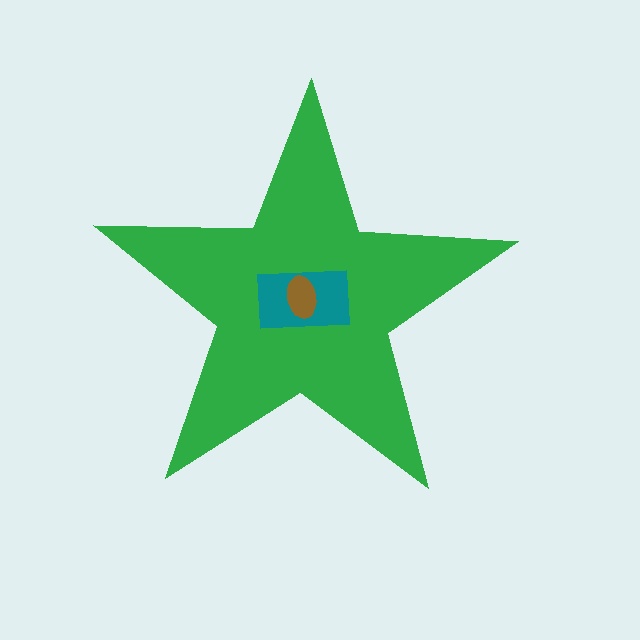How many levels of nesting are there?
3.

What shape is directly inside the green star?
The teal rectangle.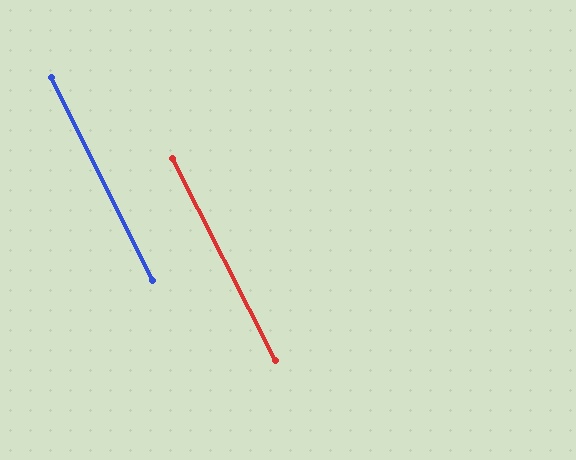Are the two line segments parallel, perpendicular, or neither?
Parallel — their directions differ by only 0.6°.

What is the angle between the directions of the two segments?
Approximately 1 degree.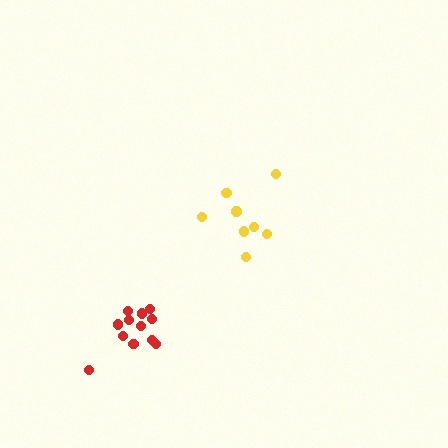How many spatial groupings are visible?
There are 2 spatial groupings.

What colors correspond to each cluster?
The clusters are colored: yellow, red.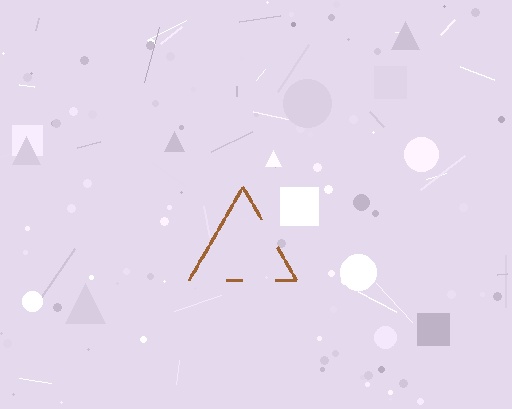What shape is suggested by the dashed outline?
The dashed outline suggests a triangle.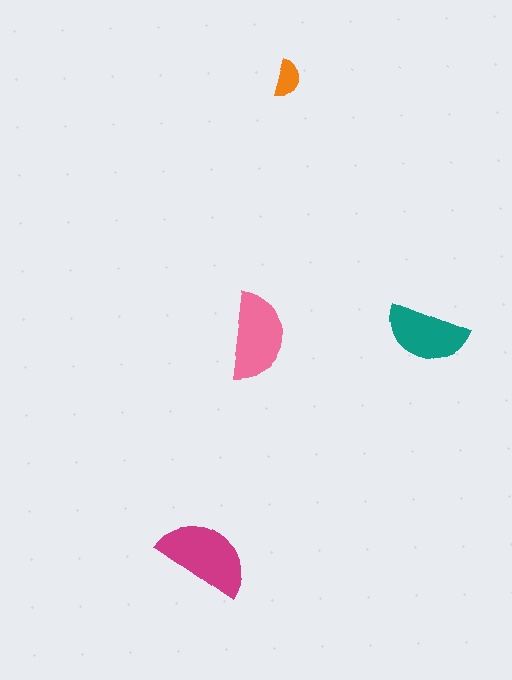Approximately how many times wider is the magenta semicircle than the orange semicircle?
About 2.5 times wider.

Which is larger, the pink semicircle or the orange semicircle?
The pink one.